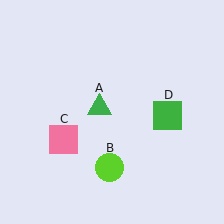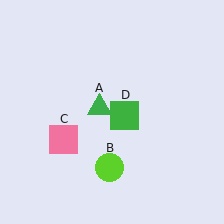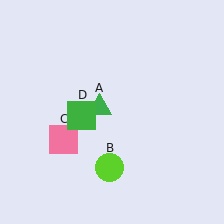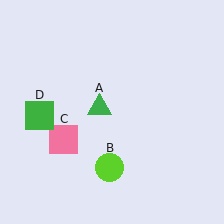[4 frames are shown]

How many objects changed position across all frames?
1 object changed position: green square (object D).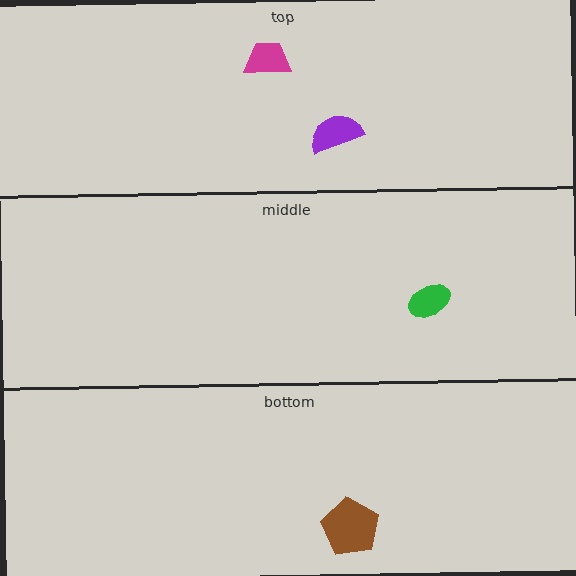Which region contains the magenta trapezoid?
The top region.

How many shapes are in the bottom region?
1.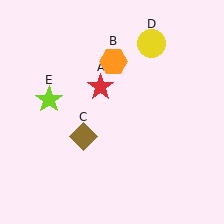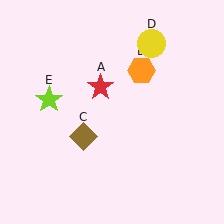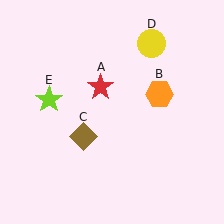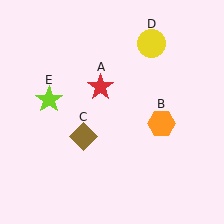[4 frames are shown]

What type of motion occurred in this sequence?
The orange hexagon (object B) rotated clockwise around the center of the scene.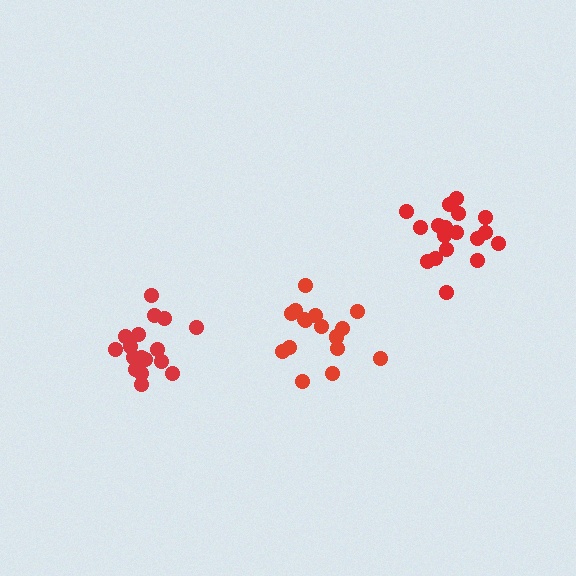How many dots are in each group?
Group 1: 17 dots, Group 2: 17 dots, Group 3: 18 dots (52 total).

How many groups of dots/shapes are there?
There are 3 groups.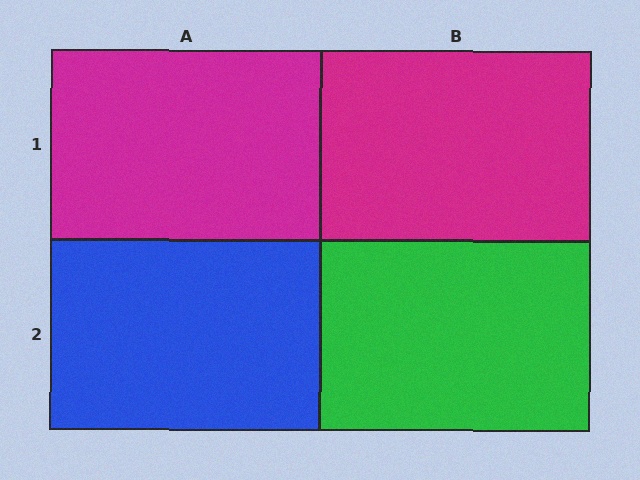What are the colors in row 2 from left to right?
Blue, green.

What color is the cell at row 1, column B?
Magenta.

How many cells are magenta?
2 cells are magenta.